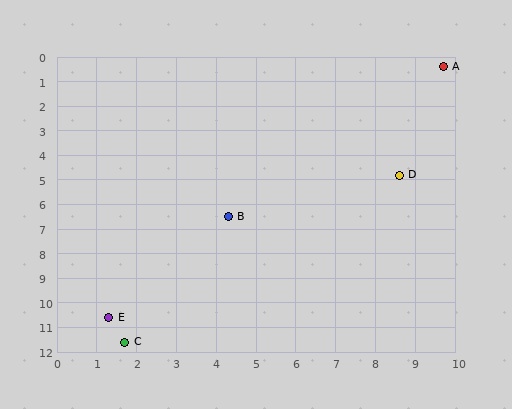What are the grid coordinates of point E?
Point E is at approximately (1.3, 10.6).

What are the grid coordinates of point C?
Point C is at approximately (1.7, 11.6).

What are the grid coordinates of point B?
Point B is at approximately (4.3, 6.5).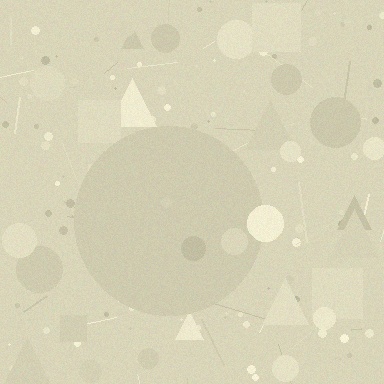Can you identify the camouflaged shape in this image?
The camouflaged shape is a circle.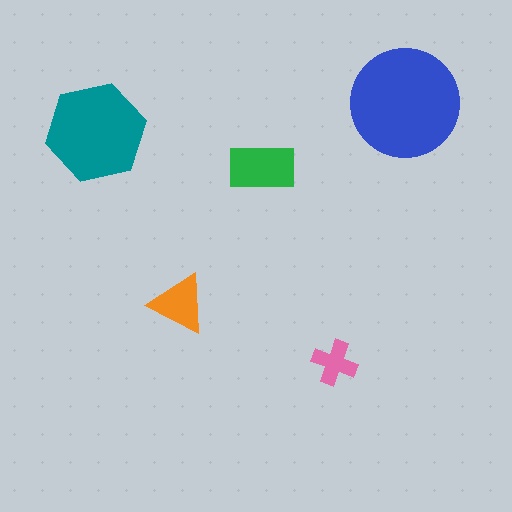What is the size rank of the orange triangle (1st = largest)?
4th.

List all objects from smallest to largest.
The pink cross, the orange triangle, the green rectangle, the teal hexagon, the blue circle.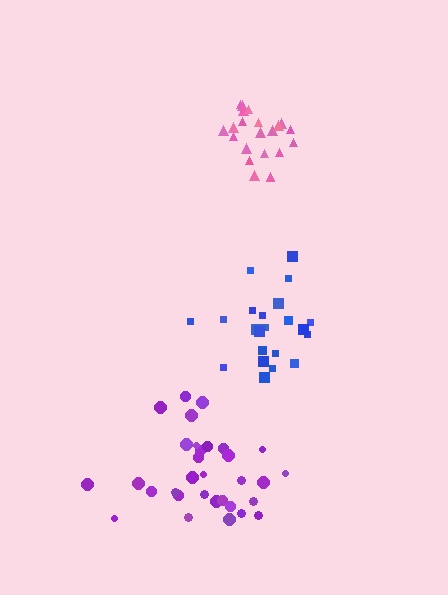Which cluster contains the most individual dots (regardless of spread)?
Purple (34).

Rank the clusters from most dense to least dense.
pink, purple, blue.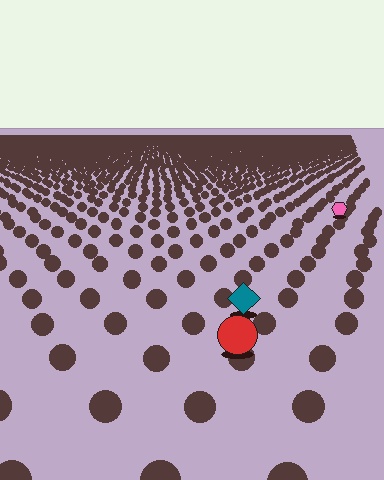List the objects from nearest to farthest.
From nearest to farthest: the red circle, the teal diamond, the pink hexagon.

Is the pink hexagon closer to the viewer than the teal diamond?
No. The teal diamond is closer — you can tell from the texture gradient: the ground texture is coarser near it.